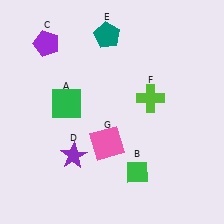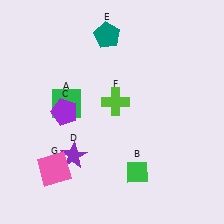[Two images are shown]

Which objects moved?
The objects that moved are: the purple pentagon (C), the lime cross (F), the pink square (G).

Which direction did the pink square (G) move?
The pink square (G) moved left.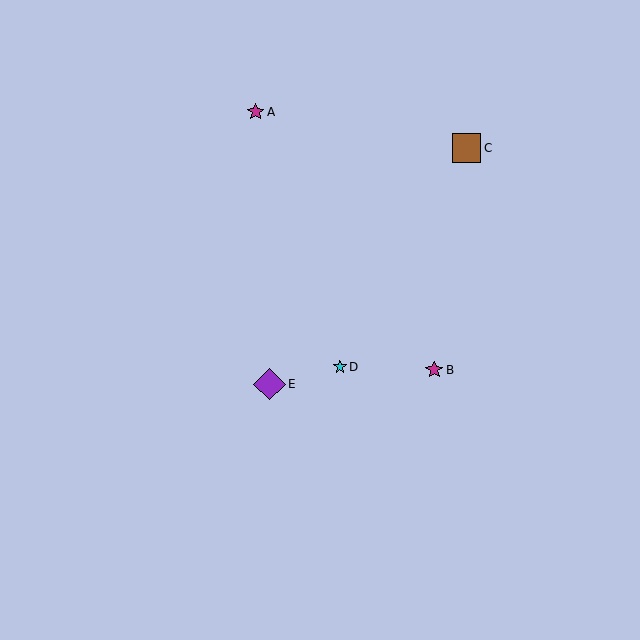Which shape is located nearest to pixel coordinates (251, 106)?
The magenta star (labeled A) at (255, 112) is nearest to that location.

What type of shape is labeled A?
Shape A is a magenta star.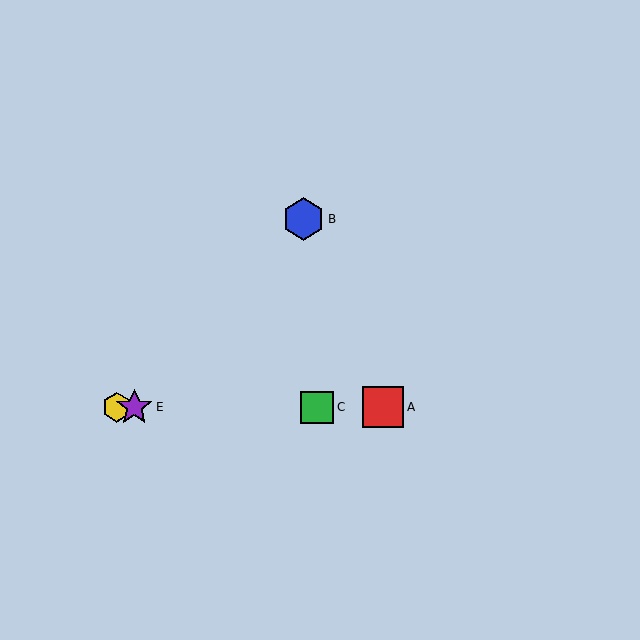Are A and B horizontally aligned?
No, A is at y≈407 and B is at y≈219.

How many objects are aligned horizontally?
4 objects (A, C, D, E) are aligned horizontally.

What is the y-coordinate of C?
Object C is at y≈407.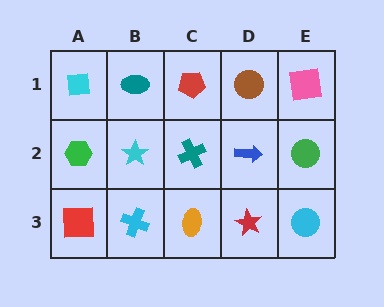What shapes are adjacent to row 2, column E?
A pink square (row 1, column E), a cyan circle (row 3, column E), a blue arrow (row 2, column D).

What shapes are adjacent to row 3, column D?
A blue arrow (row 2, column D), an orange ellipse (row 3, column C), a cyan circle (row 3, column E).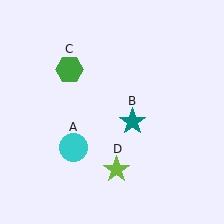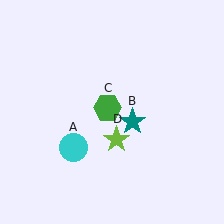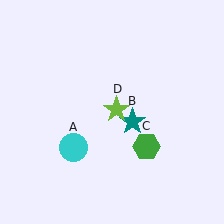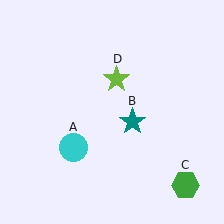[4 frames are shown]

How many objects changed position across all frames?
2 objects changed position: green hexagon (object C), lime star (object D).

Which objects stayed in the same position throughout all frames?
Cyan circle (object A) and teal star (object B) remained stationary.